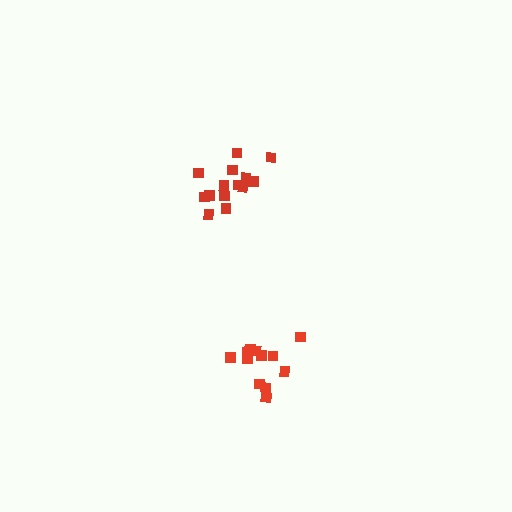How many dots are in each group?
Group 1: 12 dots, Group 2: 14 dots (26 total).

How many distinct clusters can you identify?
There are 2 distinct clusters.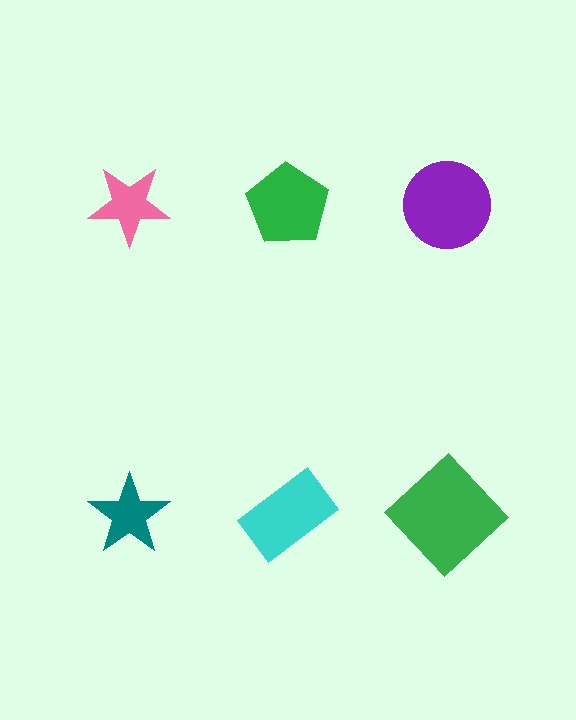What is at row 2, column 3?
A green diamond.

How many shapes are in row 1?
3 shapes.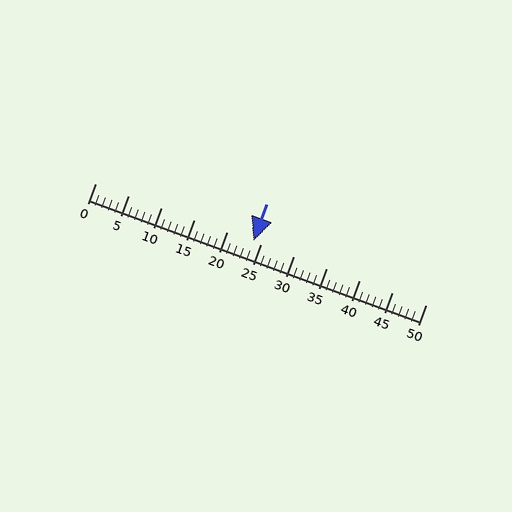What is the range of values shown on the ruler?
The ruler shows values from 0 to 50.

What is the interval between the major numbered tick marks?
The major tick marks are spaced 5 units apart.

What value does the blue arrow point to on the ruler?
The blue arrow points to approximately 24.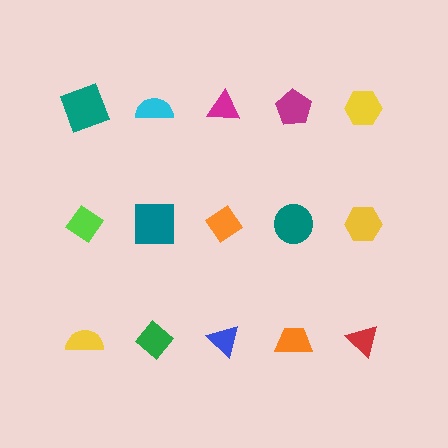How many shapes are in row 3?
5 shapes.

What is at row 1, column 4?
A magenta pentagon.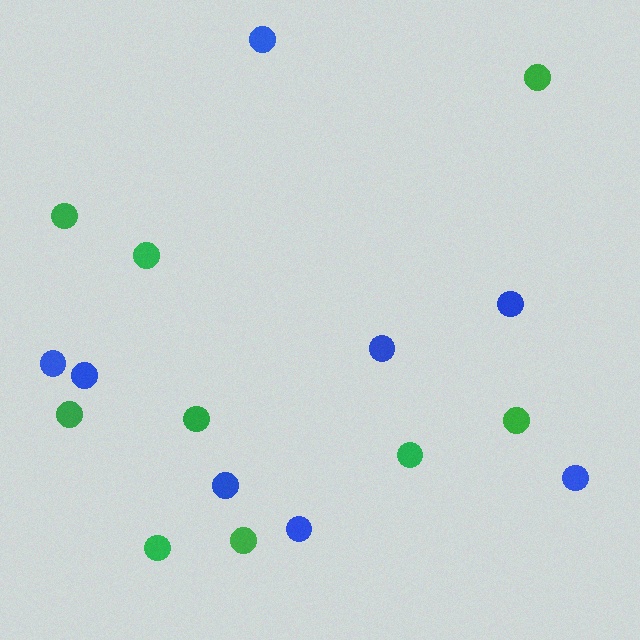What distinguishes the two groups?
There are 2 groups: one group of green circles (9) and one group of blue circles (8).